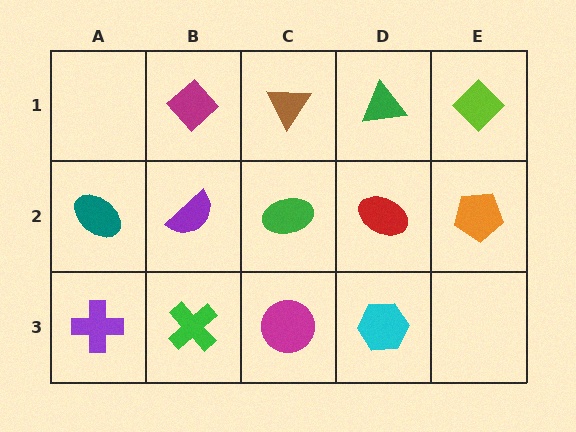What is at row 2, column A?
A teal ellipse.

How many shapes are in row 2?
5 shapes.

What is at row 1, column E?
A lime diamond.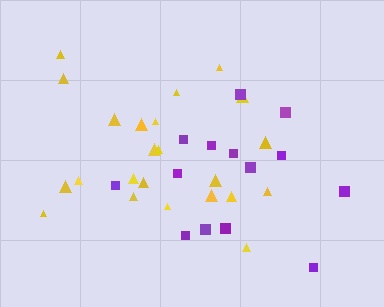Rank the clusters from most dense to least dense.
purple, yellow.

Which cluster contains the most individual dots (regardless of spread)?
Yellow (23).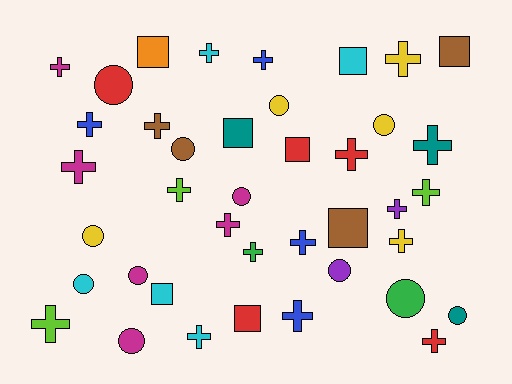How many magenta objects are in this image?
There are 6 magenta objects.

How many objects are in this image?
There are 40 objects.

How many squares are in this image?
There are 8 squares.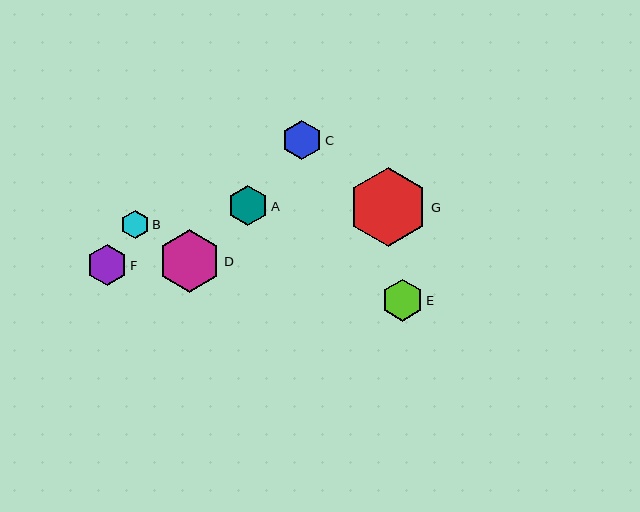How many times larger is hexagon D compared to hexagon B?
Hexagon D is approximately 2.2 times the size of hexagon B.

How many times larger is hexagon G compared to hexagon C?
Hexagon G is approximately 2.0 times the size of hexagon C.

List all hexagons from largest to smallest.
From largest to smallest: G, D, E, F, C, A, B.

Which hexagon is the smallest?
Hexagon B is the smallest with a size of approximately 28 pixels.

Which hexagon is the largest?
Hexagon G is the largest with a size of approximately 79 pixels.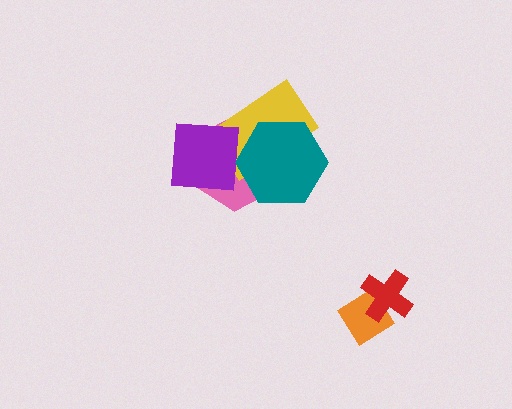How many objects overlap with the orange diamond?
1 object overlaps with the orange diamond.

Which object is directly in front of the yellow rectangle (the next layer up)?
The purple square is directly in front of the yellow rectangle.